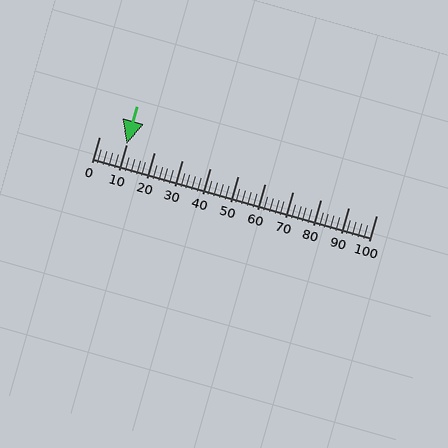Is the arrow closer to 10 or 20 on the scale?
The arrow is closer to 10.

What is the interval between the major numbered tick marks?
The major tick marks are spaced 10 units apart.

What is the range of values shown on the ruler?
The ruler shows values from 0 to 100.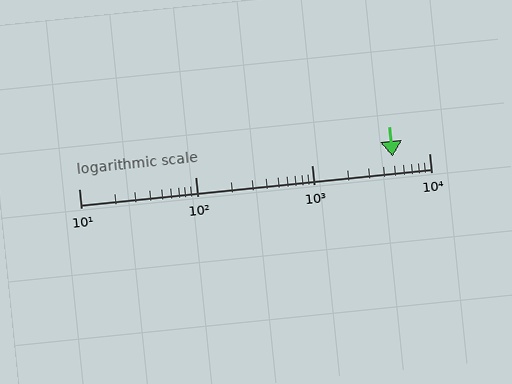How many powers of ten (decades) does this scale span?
The scale spans 3 decades, from 10 to 10000.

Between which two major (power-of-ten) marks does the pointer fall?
The pointer is between 1000 and 10000.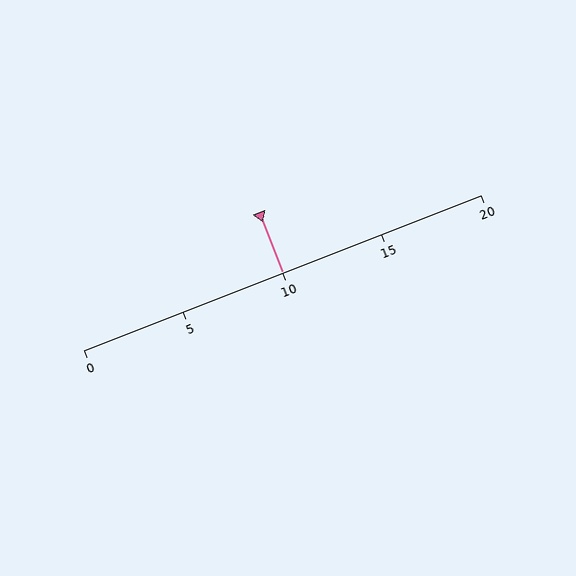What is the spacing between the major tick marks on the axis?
The major ticks are spaced 5 apart.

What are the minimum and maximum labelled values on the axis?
The axis runs from 0 to 20.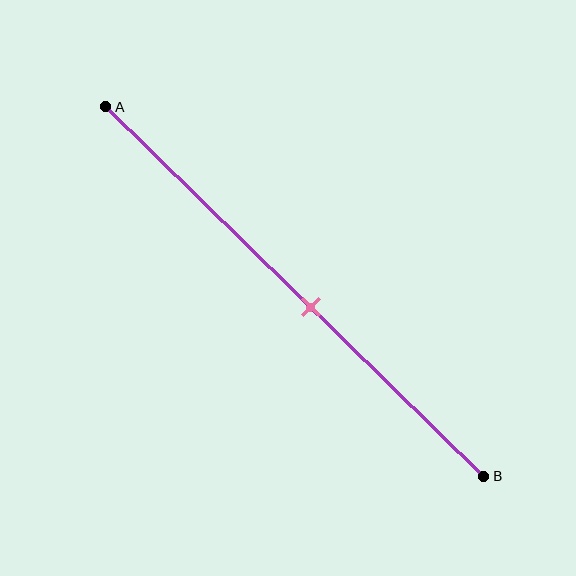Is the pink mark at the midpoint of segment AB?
No, the mark is at about 55% from A, not at the 50% midpoint.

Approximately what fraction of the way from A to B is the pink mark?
The pink mark is approximately 55% of the way from A to B.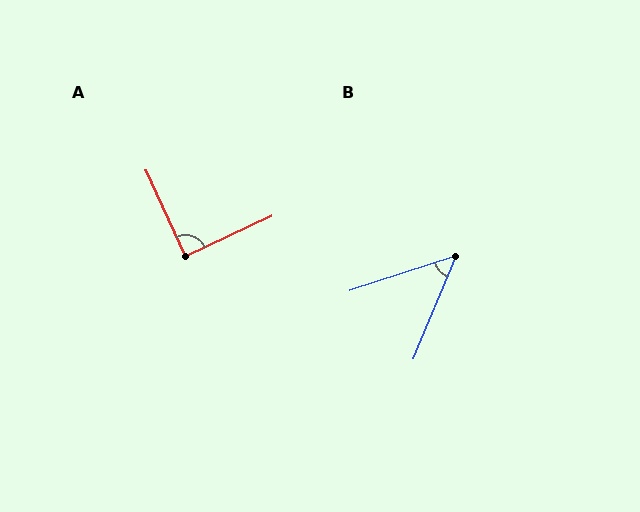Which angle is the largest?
A, at approximately 89 degrees.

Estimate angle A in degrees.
Approximately 89 degrees.